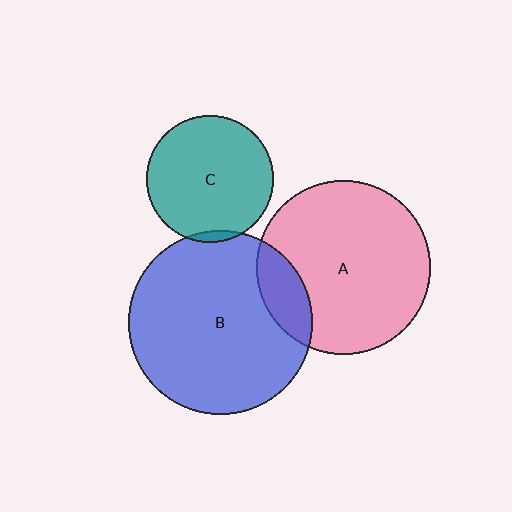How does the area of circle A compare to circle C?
Approximately 1.9 times.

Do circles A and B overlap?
Yes.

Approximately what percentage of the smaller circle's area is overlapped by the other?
Approximately 15%.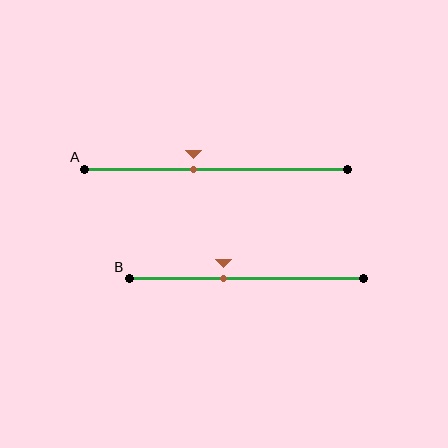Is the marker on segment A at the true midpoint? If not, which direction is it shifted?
No, the marker on segment A is shifted to the left by about 9% of the segment length.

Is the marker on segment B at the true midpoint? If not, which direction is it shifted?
No, the marker on segment B is shifted to the left by about 10% of the segment length.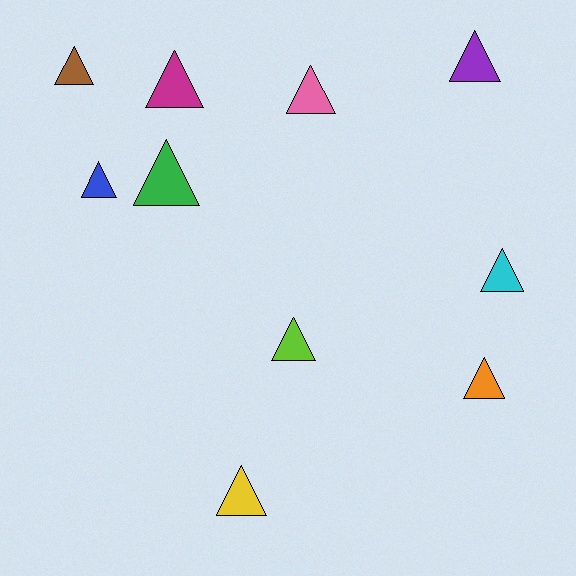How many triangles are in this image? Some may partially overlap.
There are 10 triangles.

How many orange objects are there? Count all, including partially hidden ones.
There is 1 orange object.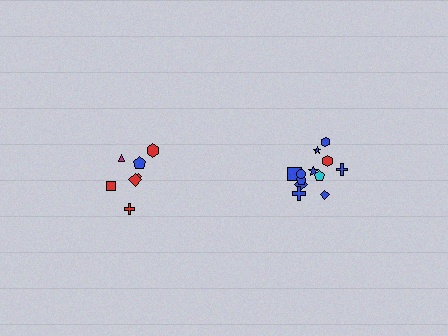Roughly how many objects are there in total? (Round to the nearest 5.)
Roughly 20 objects in total.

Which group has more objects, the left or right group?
The right group.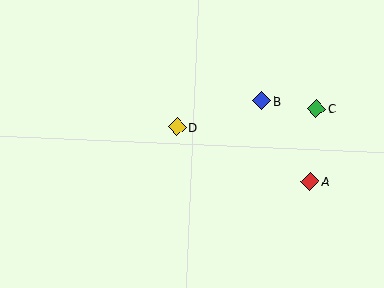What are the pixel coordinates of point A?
Point A is at (310, 181).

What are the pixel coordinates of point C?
Point C is at (316, 108).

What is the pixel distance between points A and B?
The distance between A and B is 94 pixels.